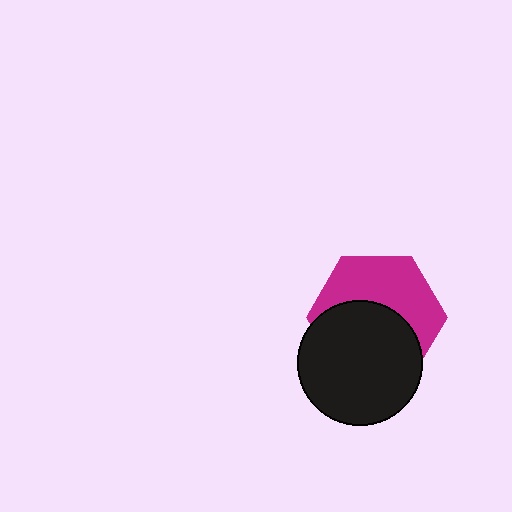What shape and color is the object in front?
The object in front is a black circle.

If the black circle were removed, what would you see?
You would see the complete magenta hexagon.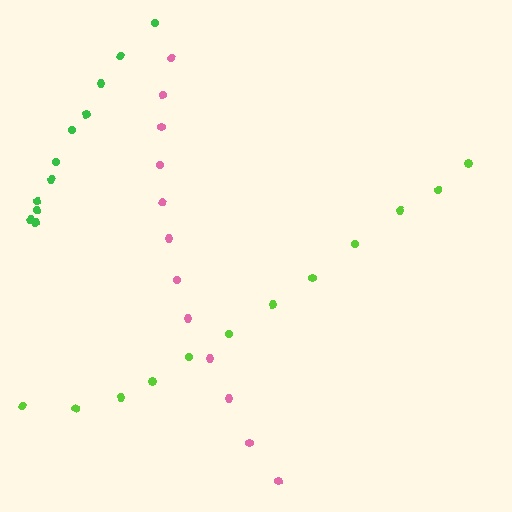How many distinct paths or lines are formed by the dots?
There are 3 distinct paths.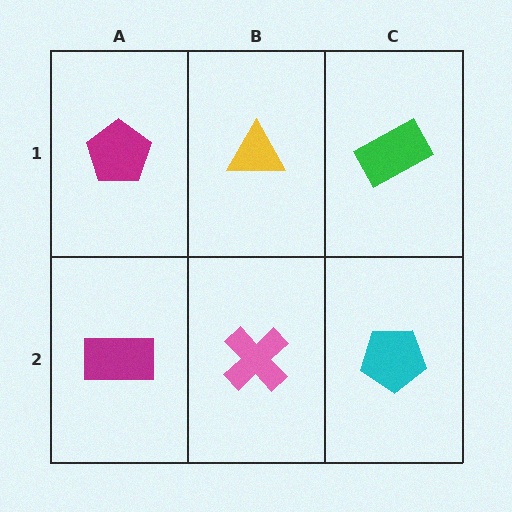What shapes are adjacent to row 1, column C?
A cyan pentagon (row 2, column C), a yellow triangle (row 1, column B).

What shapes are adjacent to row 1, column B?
A pink cross (row 2, column B), a magenta pentagon (row 1, column A), a green rectangle (row 1, column C).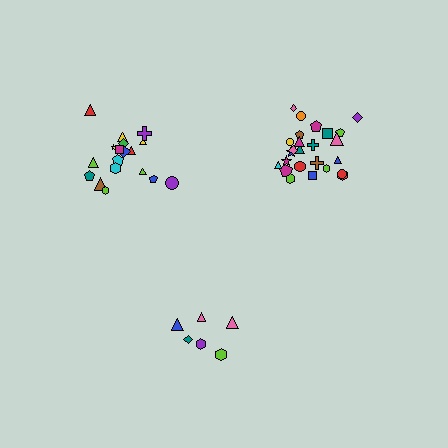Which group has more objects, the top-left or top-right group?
The top-right group.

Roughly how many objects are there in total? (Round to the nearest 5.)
Roughly 50 objects in total.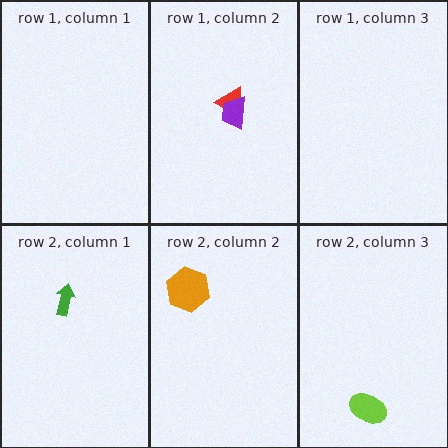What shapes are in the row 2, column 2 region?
The orange hexagon.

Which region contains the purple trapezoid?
The row 1, column 2 region.